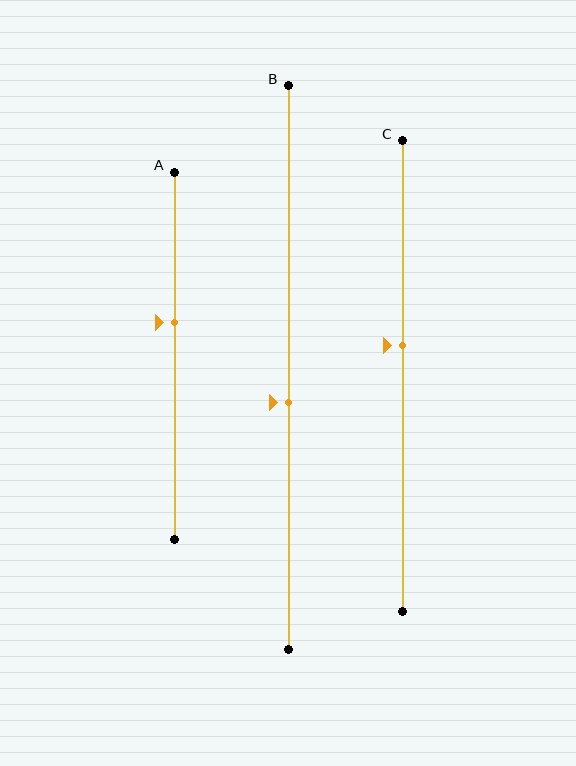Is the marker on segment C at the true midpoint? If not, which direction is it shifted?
No, the marker on segment C is shifted upward by about 7% of the segment length.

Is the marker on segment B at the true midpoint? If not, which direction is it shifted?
No, the marker on segment B is shifted downward by about 6% of the segment length.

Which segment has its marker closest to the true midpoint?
Segment B has its marker closest to the true midpoint.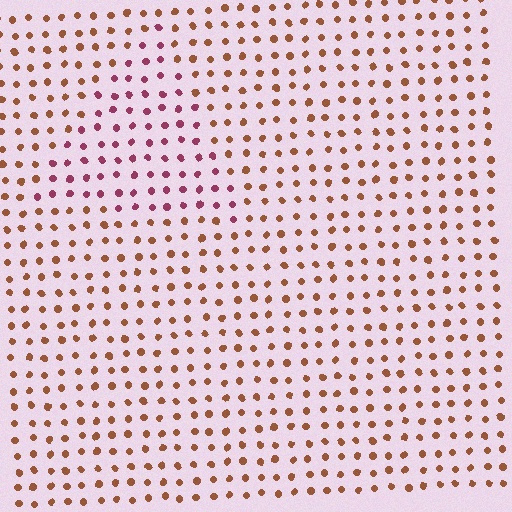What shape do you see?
I see a triangle.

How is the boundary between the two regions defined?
The boundary is defined purely by a slight shift in hue (about 46 degrees). Spacing, size, and orientation are identical on both sides.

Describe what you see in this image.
The image is filled with small brown elements in a uniform arrangement. A triangle-shaped region is visible where the elements are tinted to a slightly different hue, forming a subtle color boundary.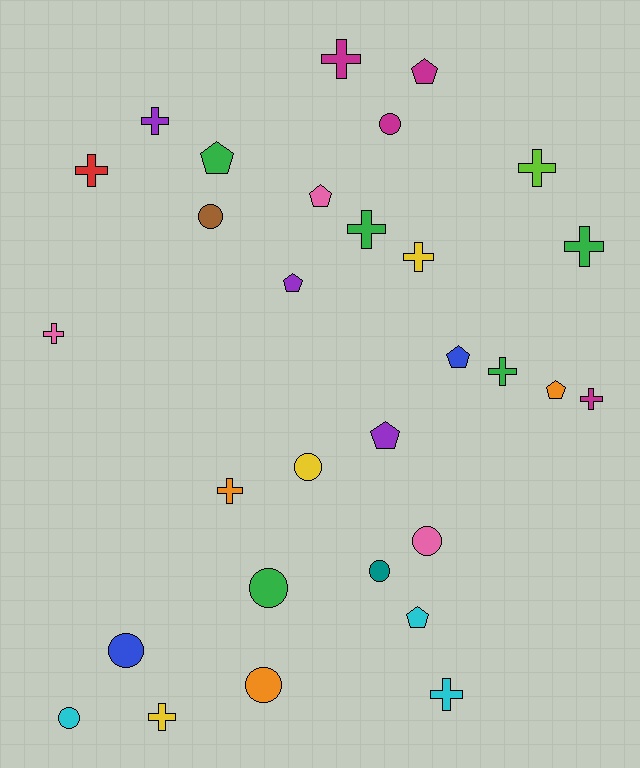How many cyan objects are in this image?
There are 3 cyan objects.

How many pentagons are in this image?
There are 8 pentagons.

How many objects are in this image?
There are 30 objects.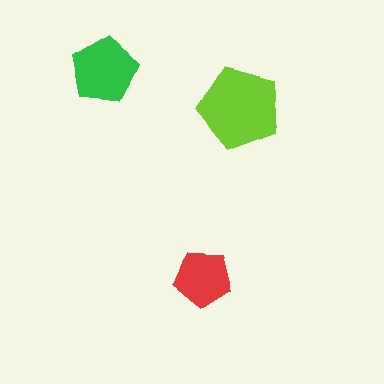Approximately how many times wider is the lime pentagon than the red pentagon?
About 1.5 times wider.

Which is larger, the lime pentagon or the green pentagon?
The lime one.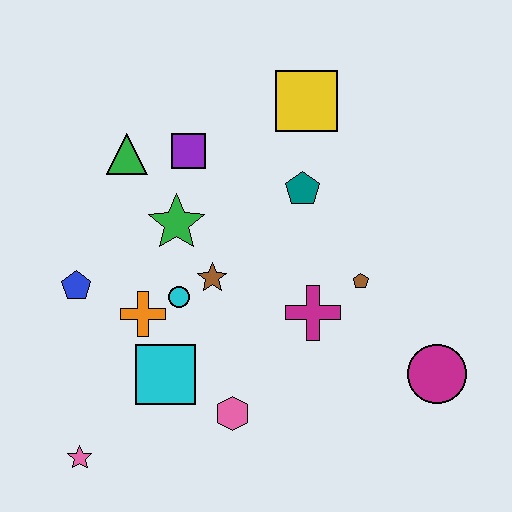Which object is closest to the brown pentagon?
The magenta cross is closest to the brown pentagon.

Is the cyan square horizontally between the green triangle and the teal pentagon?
Yes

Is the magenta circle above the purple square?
No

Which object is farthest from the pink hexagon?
The yellow square is farthest from the pink hexagon.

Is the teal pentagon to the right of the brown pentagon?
No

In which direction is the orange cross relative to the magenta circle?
The orange cross is to the left of the magenta circle.